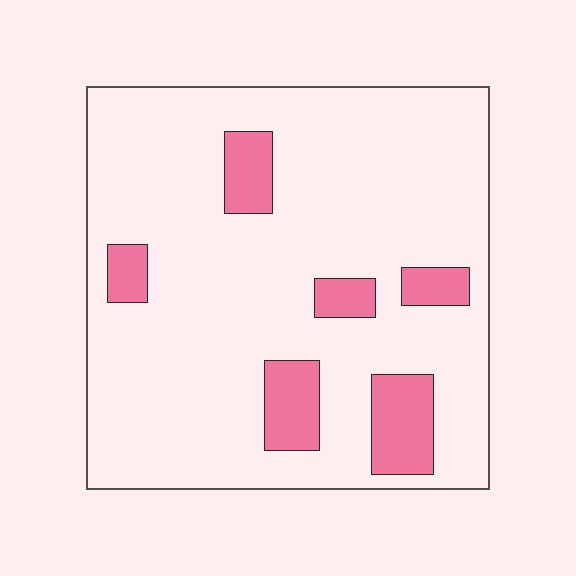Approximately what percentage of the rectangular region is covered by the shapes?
Approximately 15%.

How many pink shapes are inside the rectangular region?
6.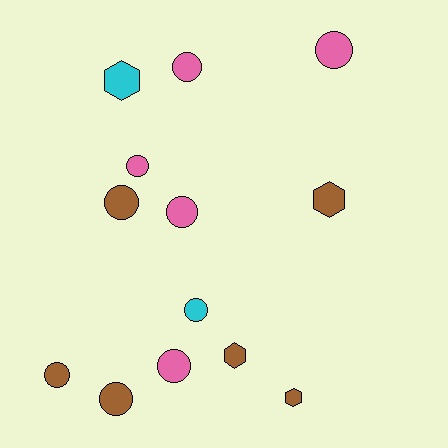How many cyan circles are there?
There is 1 cyan circle.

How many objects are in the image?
There are 13 objects.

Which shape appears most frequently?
Circle, with 9 objects.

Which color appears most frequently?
Brown, with 6 objects.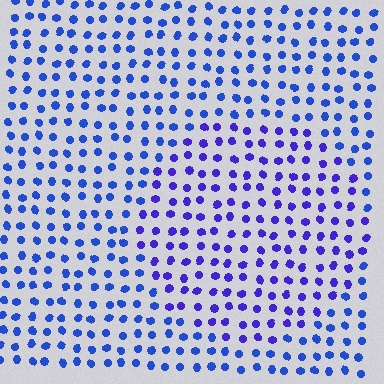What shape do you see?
I see a circle.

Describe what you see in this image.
The image is filled with small blue elements in a uniform arrangement. A circle-shaped region is visible where the elements are tinted to a slightly different hue, forming a subtle color boundary.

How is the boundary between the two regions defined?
The boundary is defined purely by a slight shift in hue (about 26 degrees). Spacing, size, and orientation are identical on both sides.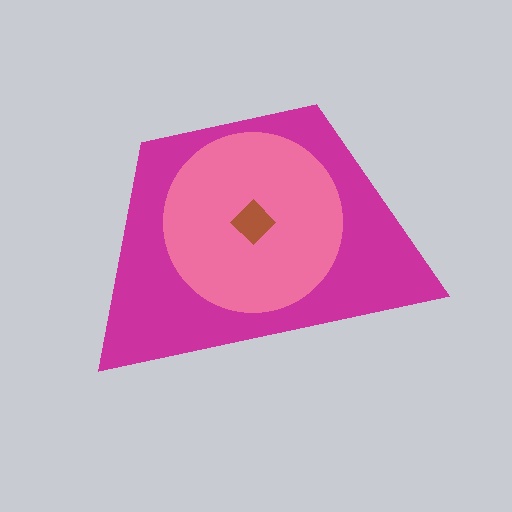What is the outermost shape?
The magenta trapezoid.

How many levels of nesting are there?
3.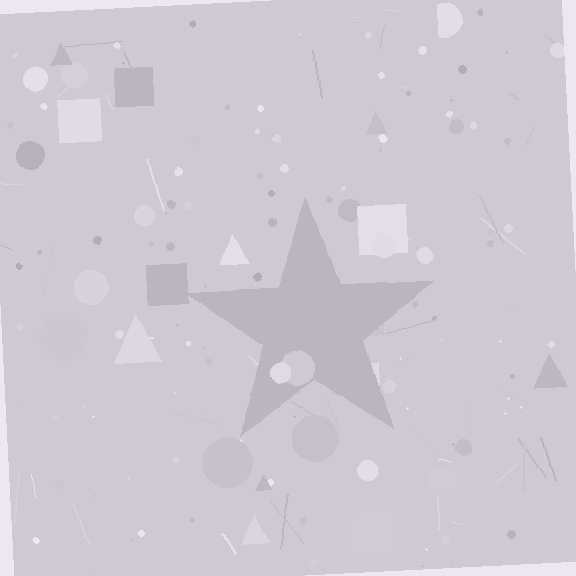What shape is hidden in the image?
A star is hidden in the image.